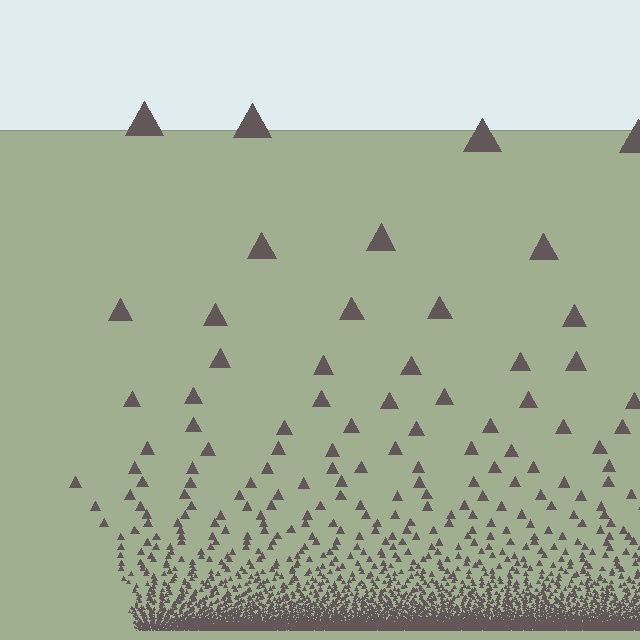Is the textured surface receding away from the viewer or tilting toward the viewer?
The surface appears to tilt toward the viewer. Texture elements get larger and sparser toward the top.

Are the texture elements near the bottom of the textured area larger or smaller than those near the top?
Smaller. The gradient is inverted — elements near the bottom are smaller and denser.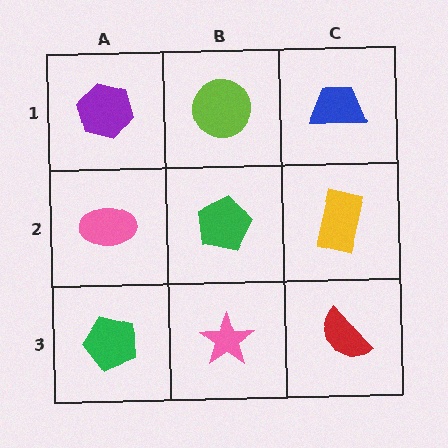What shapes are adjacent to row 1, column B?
A green pentagon (row 2, column B), a purple hexagon (row 1, column A), a blue trapezoid (row 1, column C).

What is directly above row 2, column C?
A blue trapezoid.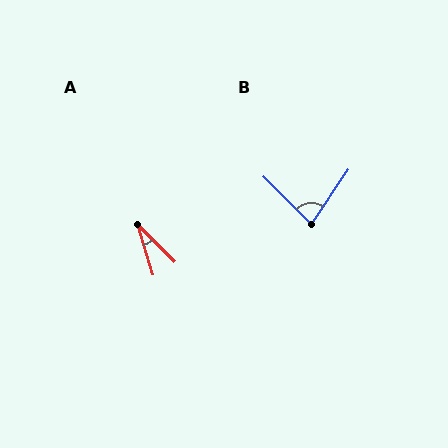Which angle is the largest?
B, at approximately 79 degrees.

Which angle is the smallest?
A, at approximately 29 degrees.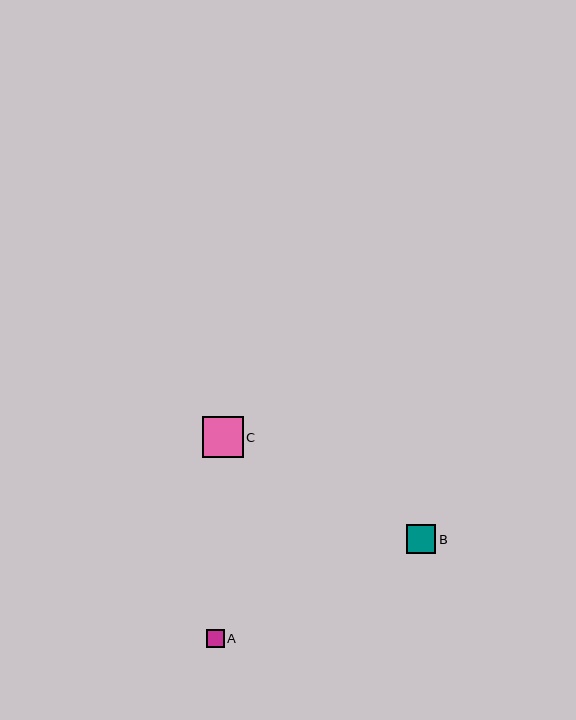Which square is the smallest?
Square A is the smallest with a size of approximately 18 pixels.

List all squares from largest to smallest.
From largest to smallest: C, B, A.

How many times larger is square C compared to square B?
Square C is approximately 1.4 times the size of square B.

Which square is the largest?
Square C is the largest with a size of approximately 41 pixels.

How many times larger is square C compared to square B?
Square C is approximately 1.4 times the size of square B.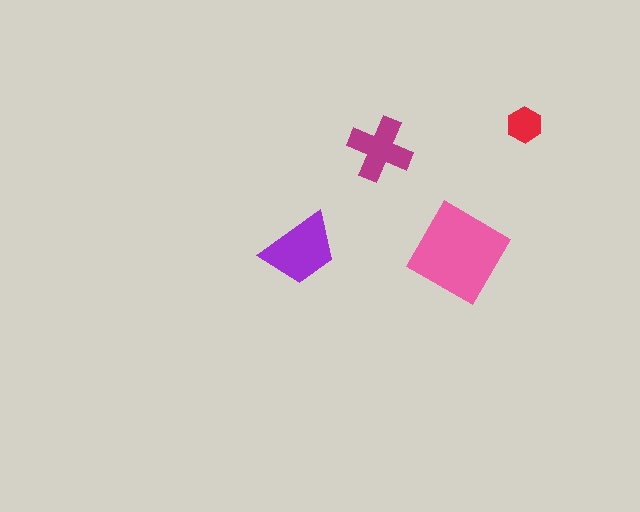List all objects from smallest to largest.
The red hexagon, the magenta cross, the purple trapezoid, the pink diamond.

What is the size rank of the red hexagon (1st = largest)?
4th.